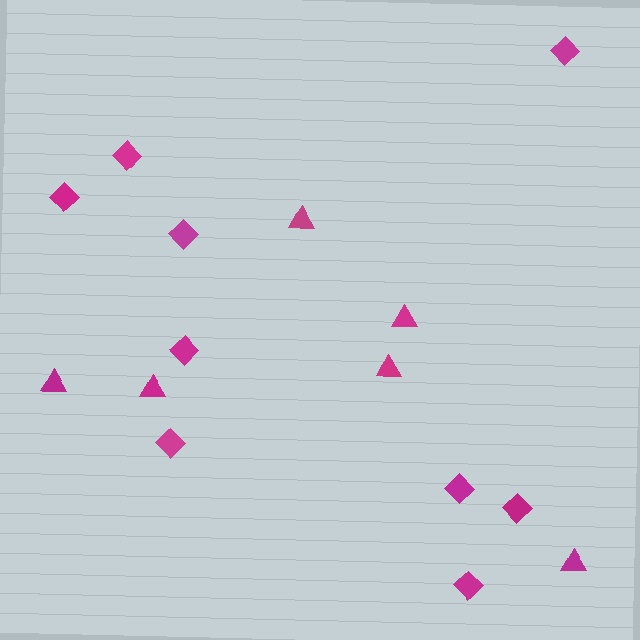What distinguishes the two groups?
There are 2 groups: one group of triangles (6) and one group of diamonds (9).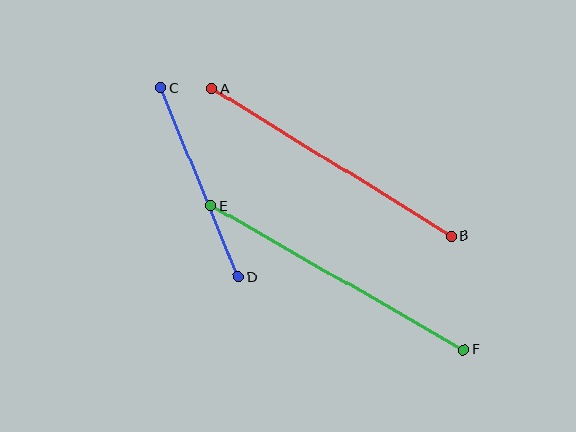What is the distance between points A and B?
The distance is approximately 281 pixels.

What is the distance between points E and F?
The distance is approximately 291 pixels.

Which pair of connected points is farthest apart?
Points E and F are farthest apart.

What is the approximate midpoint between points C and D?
The midpoint is at approximately (200, 183) pixels.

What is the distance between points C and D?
The distance is approximately 205 pixels.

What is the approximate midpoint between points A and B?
The midpoint is at approximately (331, 162) pixels.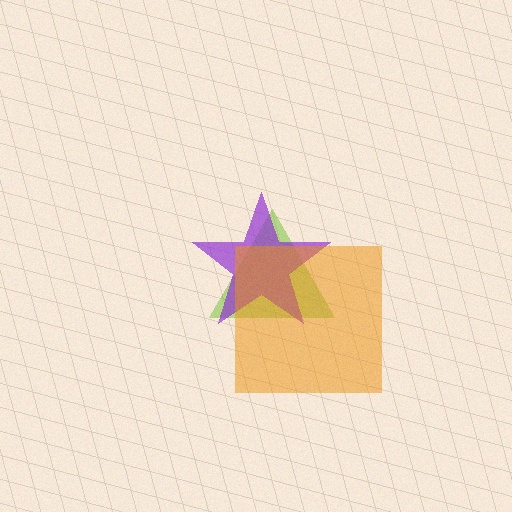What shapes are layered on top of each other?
The layered shapes are: a lime triangle, a purple star, an orange square.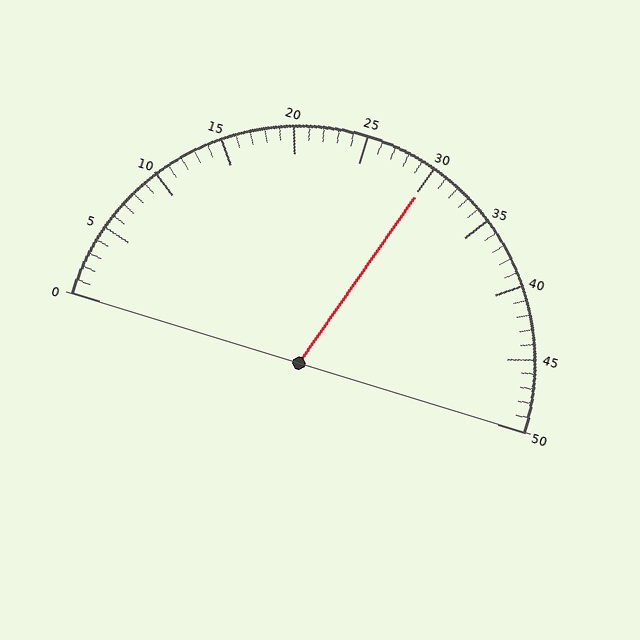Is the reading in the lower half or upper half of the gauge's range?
The reading is in the upper half of the range (0 to 50).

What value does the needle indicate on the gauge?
The needle indicates approximately 30.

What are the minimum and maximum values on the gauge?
The gauge ranges from 0 to 50.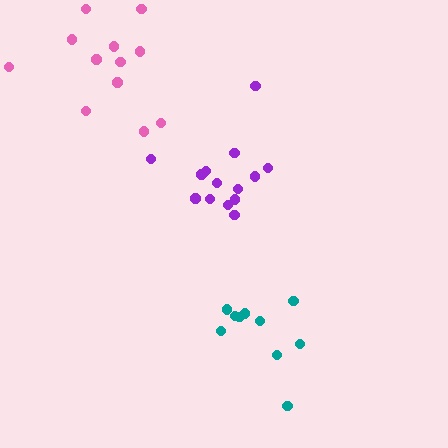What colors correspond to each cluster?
The clusters are colored: teal, purple, pink.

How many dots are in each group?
Group 1: 10 dots, Group 2: 14 dots, Group 3: 12 dots (36 total).